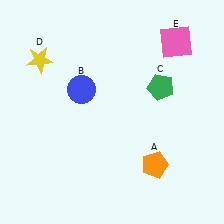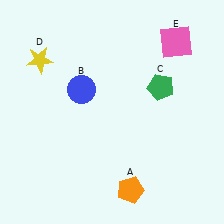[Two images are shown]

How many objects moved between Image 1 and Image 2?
1 object moved between the two images.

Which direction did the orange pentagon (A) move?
The orange pentagon (A) moved down.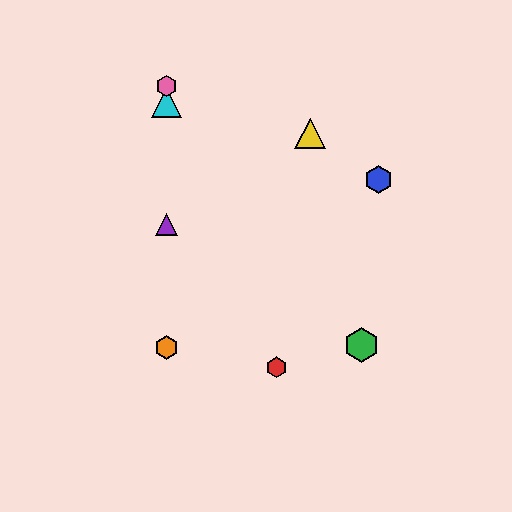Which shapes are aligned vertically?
The purple triangle, the orange hexagon, the cyan triangle, the pink hexagon are aligned vertically.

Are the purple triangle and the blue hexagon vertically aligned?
No, the purple triangle is at x≈167 and the blue hexagon is at x≈378.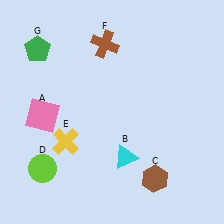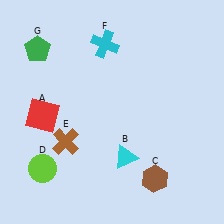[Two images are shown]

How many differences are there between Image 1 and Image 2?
There are 3 differences between the two images.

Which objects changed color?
A changed from pink to red. E changed from yellow to brown. F changed from brown to cyan.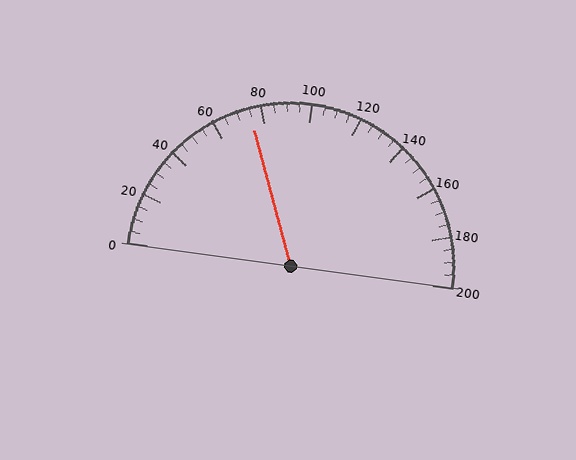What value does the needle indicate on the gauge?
The needle indicates approximately 75.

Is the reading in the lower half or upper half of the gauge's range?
The reading is in the lower half of the range (0 to 200).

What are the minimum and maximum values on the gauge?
The gauge ranges from 0 to 200.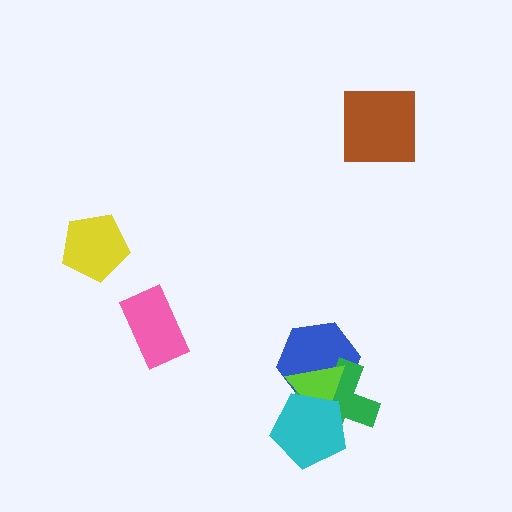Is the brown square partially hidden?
No, no other shape covers it.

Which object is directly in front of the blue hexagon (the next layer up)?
The green cross is directly in front of the blue hexagon.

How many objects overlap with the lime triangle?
3 objects overlap with the lime triangle.